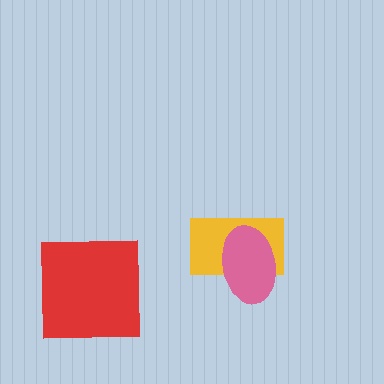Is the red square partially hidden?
No, no other shape covers it.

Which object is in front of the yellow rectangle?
The pink ellipse is in front of the yellow rectangle.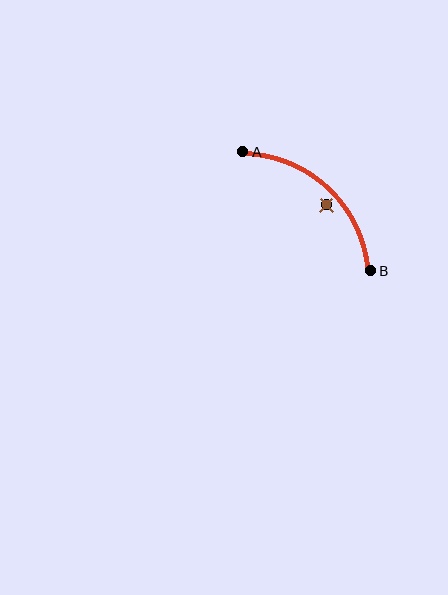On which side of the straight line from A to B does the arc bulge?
The arc bulges above and to the right of the straight line connecting A and B.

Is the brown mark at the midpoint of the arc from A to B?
No — the brown mark does not lie on the arc at all. It sits slightly inside the curve.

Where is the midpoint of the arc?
The arc midpoint is the point on the curve farthest from the straight line joining A and B. It sits above and to the right of that line.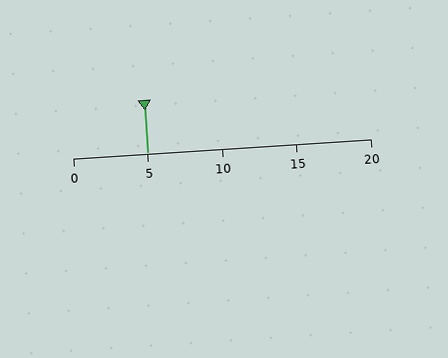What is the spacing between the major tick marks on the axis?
The major ticks are spaced 5 apart.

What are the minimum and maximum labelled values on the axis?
The axis runs from 0 to 20.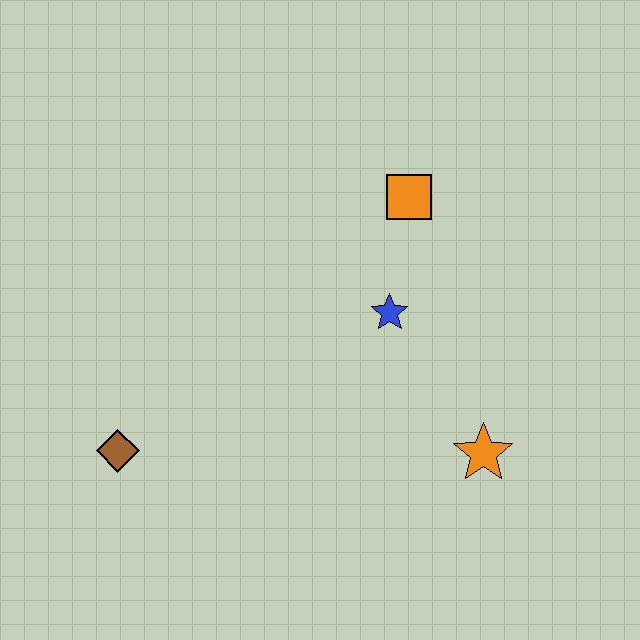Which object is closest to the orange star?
The blue star is closest to the orange star.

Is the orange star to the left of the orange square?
No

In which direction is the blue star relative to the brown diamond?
The blue star is to the right of the brown diamond.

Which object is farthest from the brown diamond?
The orange square is farthest from the brown diamond.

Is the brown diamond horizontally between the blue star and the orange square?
No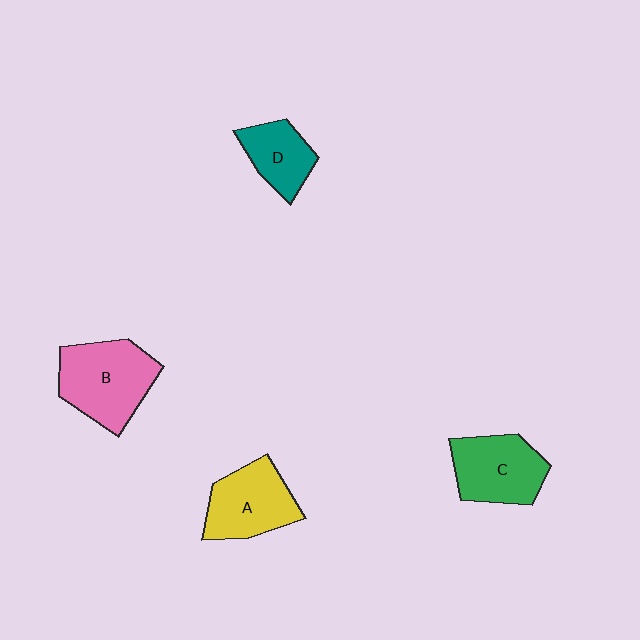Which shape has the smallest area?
Shape D (teal).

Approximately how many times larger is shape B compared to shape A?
Approximately 1.2 times.